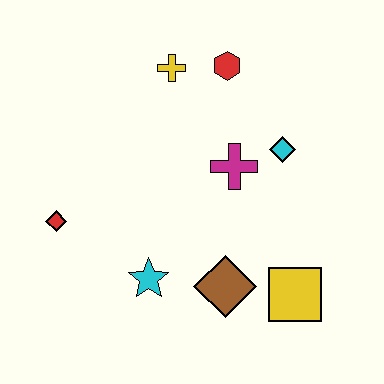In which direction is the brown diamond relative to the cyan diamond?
The brown diamond is below the cyan diamond.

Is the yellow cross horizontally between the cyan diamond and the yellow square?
No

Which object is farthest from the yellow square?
The yellow cross is farthest from the yellow square.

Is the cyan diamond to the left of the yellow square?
Yes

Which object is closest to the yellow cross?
The red hexagon is closest to the yellow cross.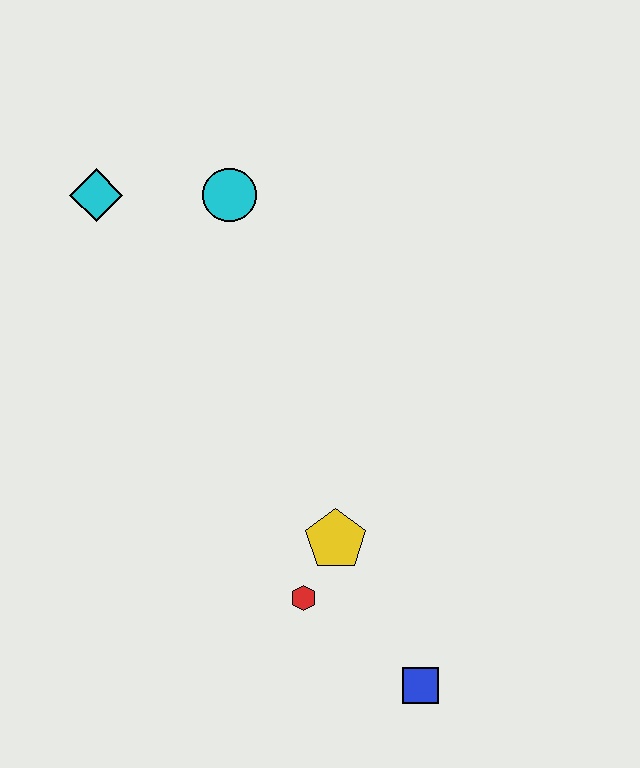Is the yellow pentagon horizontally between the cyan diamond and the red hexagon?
No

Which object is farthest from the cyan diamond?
The blue square is farthest from the cyan diamond.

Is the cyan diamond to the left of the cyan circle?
Yes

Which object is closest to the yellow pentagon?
The red hexagon is closest to the yellow pentagon.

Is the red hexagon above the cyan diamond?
No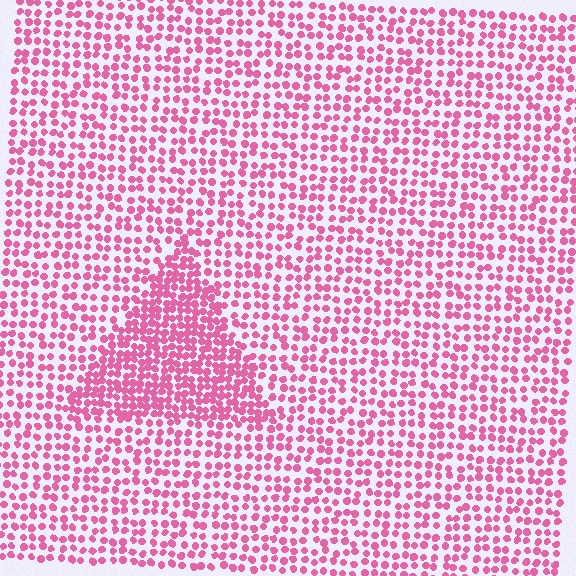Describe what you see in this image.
The image contains small pink elements arranged at two different densities. A triangle-shaped region is visible where the elements are more densely packed than the surrounding area.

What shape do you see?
I see a triangle.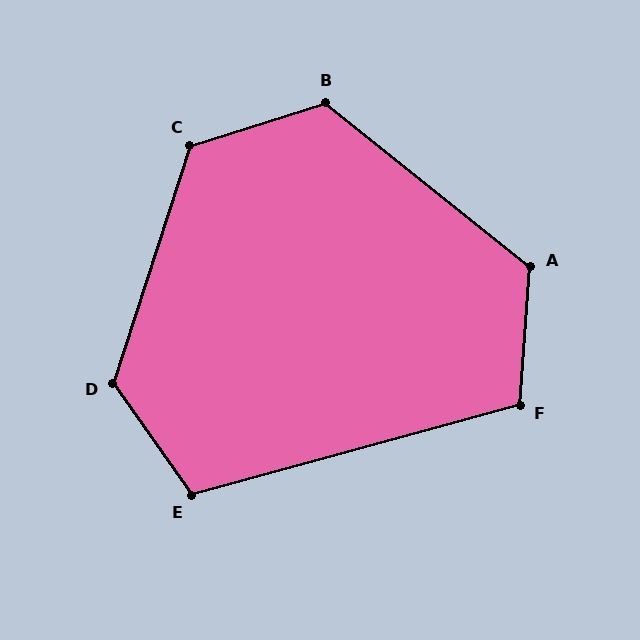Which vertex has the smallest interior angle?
F, at approximately 110 degrees.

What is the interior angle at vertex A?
Approximately 124 degrees (obtuse).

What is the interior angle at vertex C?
Approximately 126 degrees (obtuse).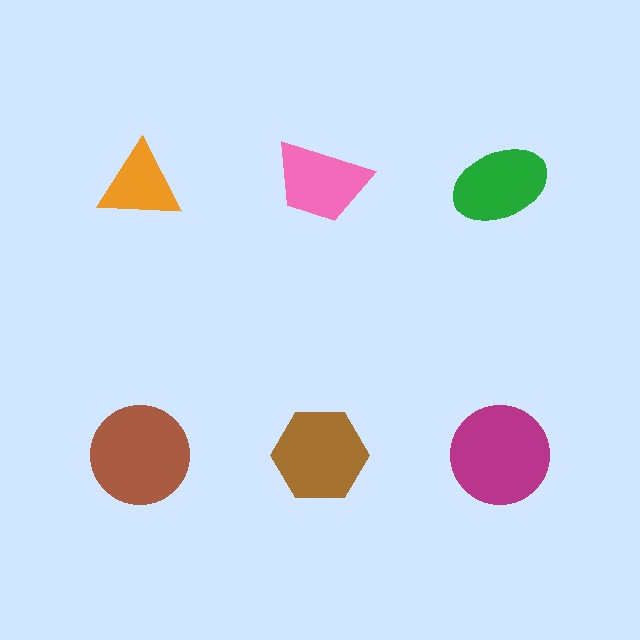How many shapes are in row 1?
3 shapes.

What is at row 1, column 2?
A pink trapezoid.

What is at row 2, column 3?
A magenta circle.